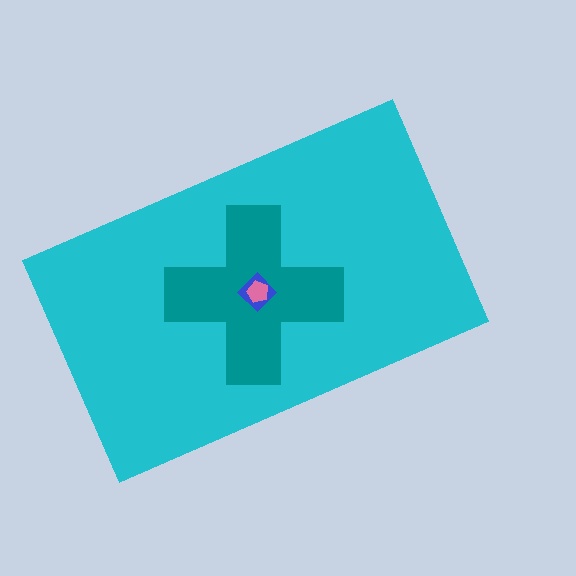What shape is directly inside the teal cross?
The blue diamond.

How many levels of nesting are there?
4.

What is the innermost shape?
The pink pentagon.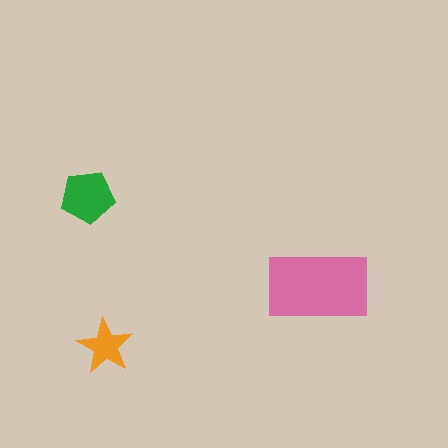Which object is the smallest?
The orange star.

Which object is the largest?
The pink rectangle.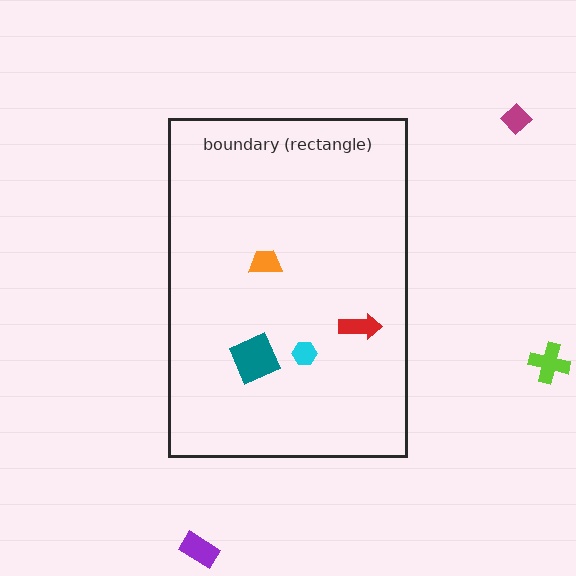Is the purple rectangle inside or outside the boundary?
Outside.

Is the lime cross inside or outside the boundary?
Outside.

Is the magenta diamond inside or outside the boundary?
Outside.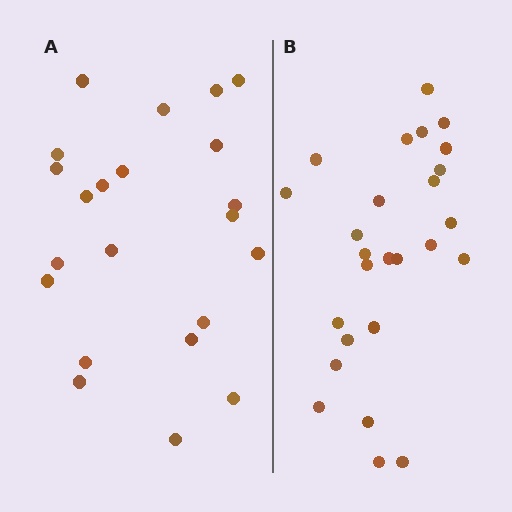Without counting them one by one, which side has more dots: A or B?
Region B (the right region) has more dots.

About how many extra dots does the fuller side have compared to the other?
Region B has about 4 more dots than region A.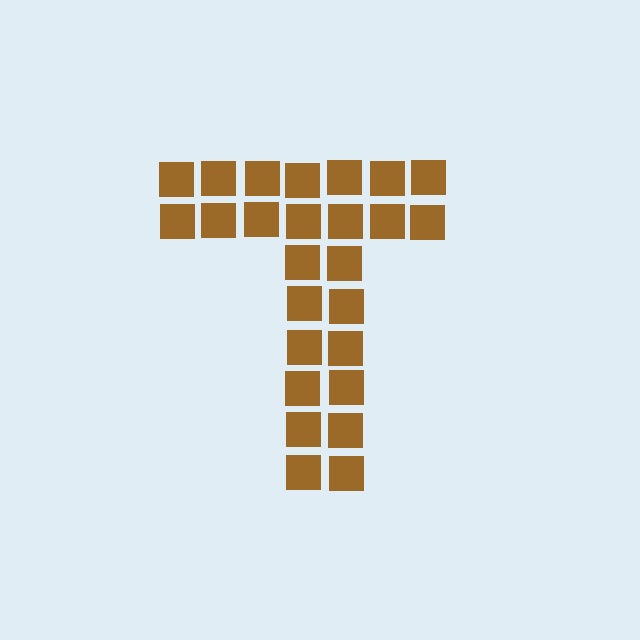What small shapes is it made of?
It is made of small squares.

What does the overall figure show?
The overall figure shows the letter T.